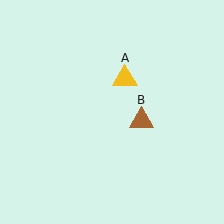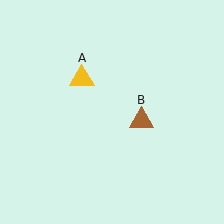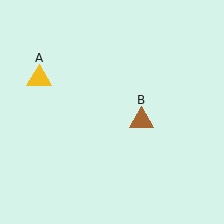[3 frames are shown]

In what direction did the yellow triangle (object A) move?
The yellow triangle (object A) moved left.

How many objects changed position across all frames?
1 object changed position: yellow triangle (object A).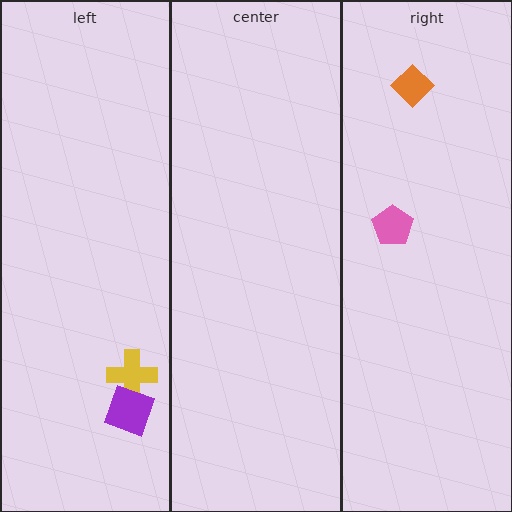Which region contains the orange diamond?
The right region.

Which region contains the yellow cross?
The left region.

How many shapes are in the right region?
2.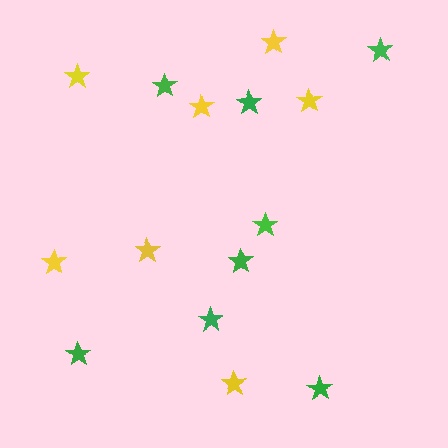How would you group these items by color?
There are 2 groups: one group of yellow stars (7) and one group of green stars (8).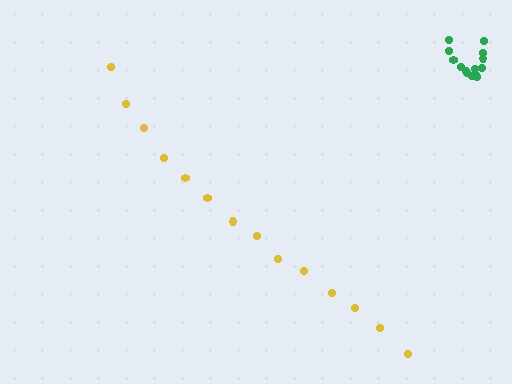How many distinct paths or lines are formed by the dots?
There are 2 distinct paths.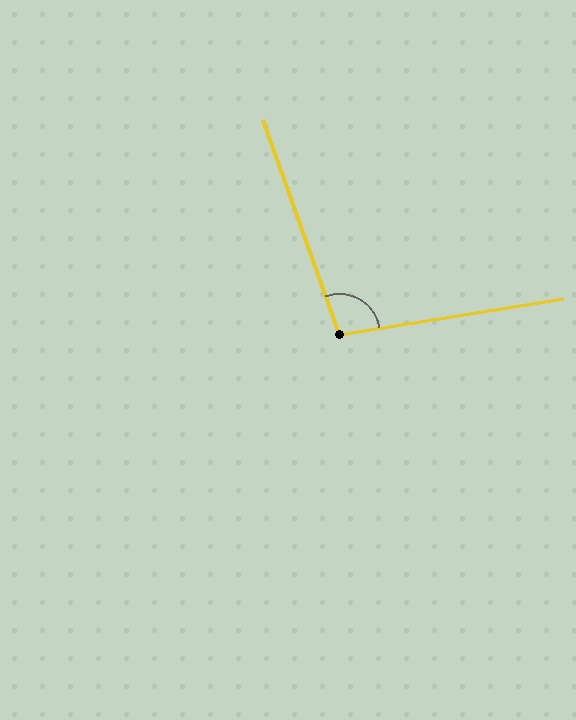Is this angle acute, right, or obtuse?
It is obtuse.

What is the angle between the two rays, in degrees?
Approximately 100 degrees.